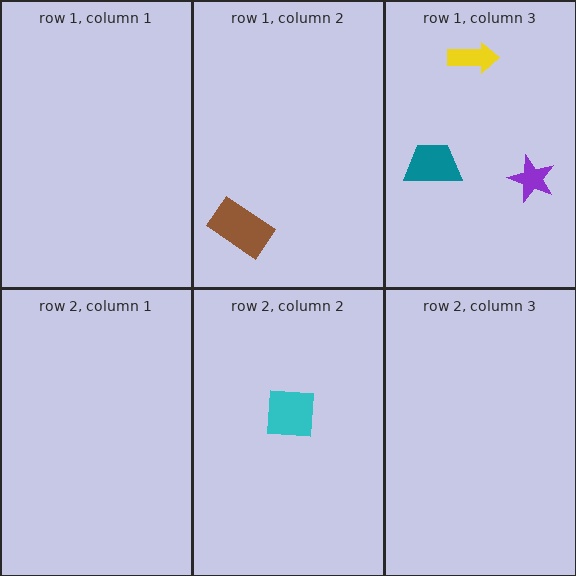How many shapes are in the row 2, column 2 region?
1.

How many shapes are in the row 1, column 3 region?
3.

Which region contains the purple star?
The row 1, column 3 region.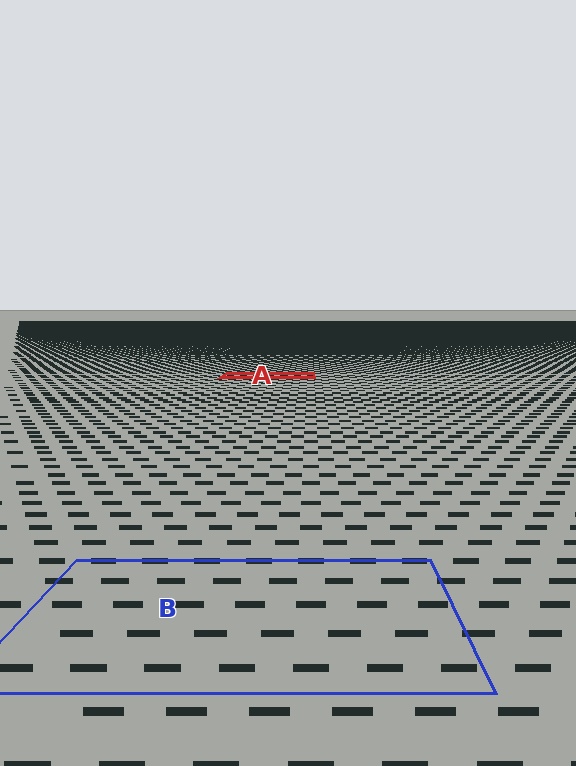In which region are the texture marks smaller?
The texture marks are smaller in region A, because it is farther away.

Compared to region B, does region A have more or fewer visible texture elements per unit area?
Region A has more texture elements per unit area — they are packed more densely because it is farther away.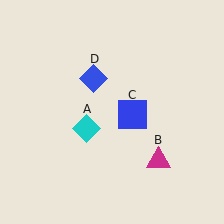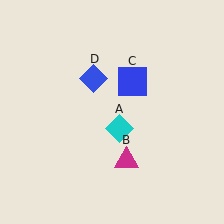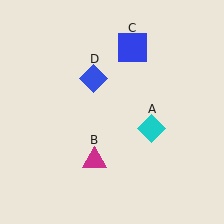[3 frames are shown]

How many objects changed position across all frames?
3 objects changed position: cyan diamond (object A), magenta triangle (object B), blue square (object C).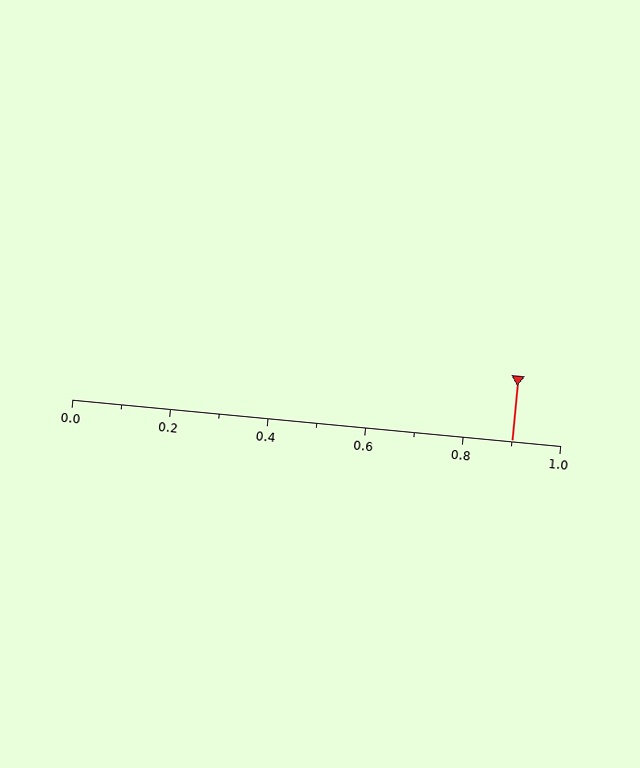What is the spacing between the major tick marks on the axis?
The major ticks are spaced 0.2 apart.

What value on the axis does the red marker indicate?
The marker indicates approximately 0.9.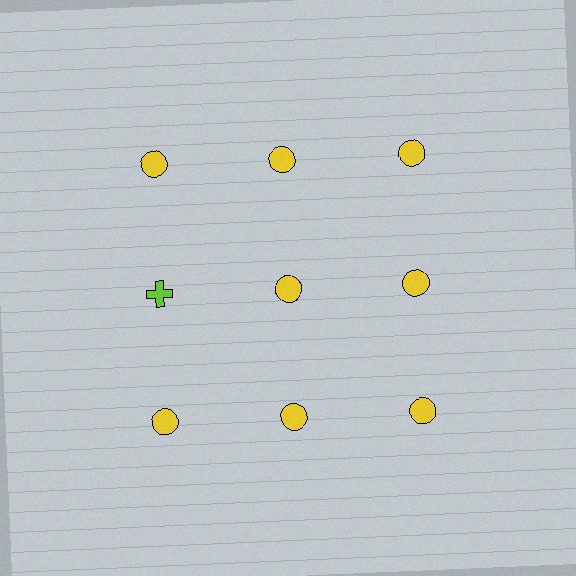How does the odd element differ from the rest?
It differs in both color (lime instead of yellow) and shape (cross instead of circle).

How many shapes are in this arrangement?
There are 9 shapes arranged in a grid pattern.